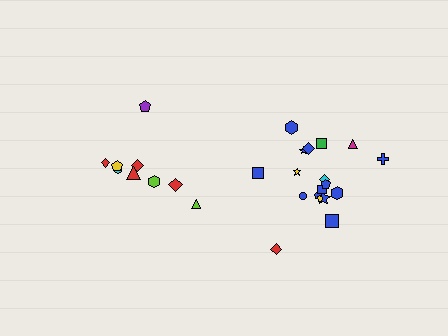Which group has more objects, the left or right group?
The right group.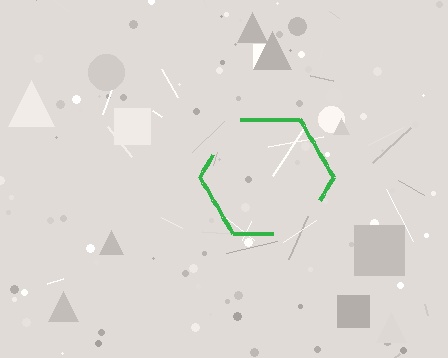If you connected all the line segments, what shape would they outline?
They would outline a hexagon.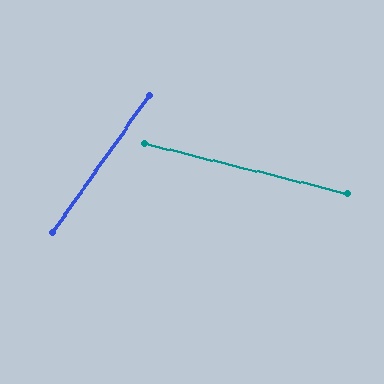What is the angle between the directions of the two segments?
Approximately 68 degrees.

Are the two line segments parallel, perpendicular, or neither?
Neither parallel nor perpendicular — they differ by about 68°.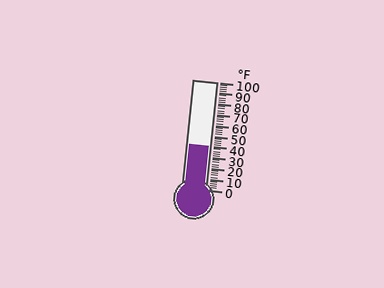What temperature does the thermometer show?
The thermometer shows approximately 40°F.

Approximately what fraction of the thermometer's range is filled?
The thermometer is filled to approximately 40% of its range.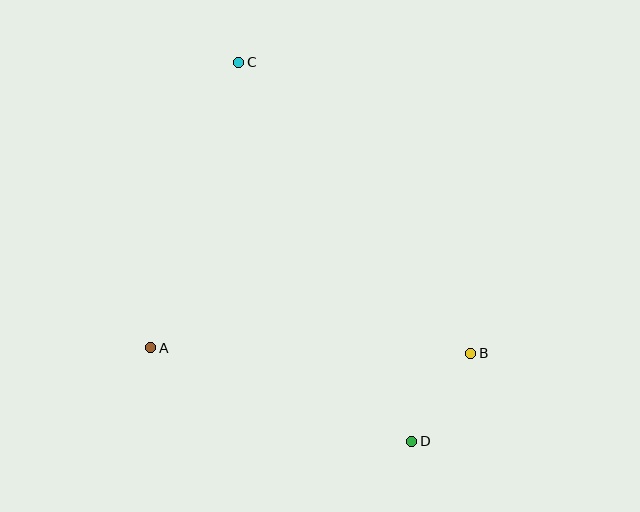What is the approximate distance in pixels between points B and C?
The distance between B and C is approximately 372 pixels.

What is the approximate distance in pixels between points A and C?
The distance between A and C is approximately 299 pixels.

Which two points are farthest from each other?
Points C and D are farthest from each other.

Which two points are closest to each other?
Points B and D are closest to each other.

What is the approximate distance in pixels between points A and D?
The distance between A and D is approximately 278 pixels.